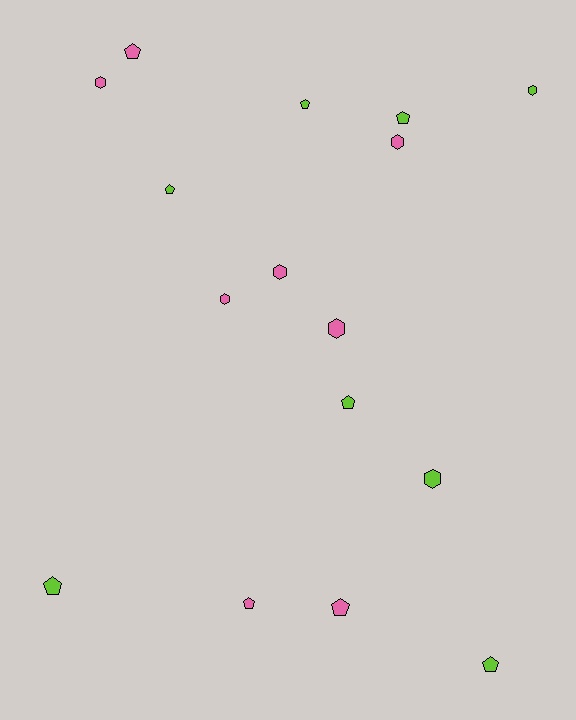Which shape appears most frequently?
Pentagon, with 9 objects.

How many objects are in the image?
There are 16 objects.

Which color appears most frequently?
Pink, with 8 objects.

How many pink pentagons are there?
There are 3 pink pentagons.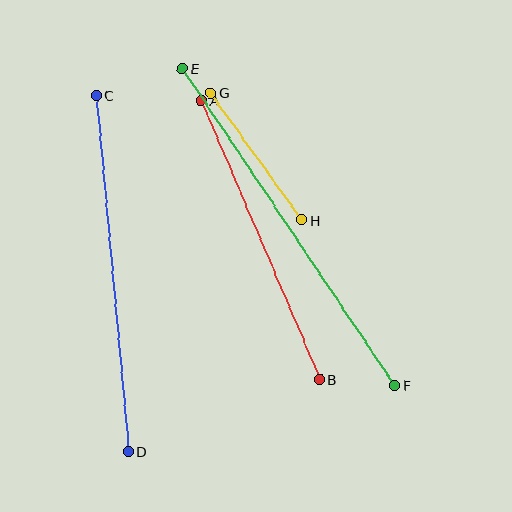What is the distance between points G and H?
The distance is approximately 157 pixels.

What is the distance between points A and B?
The distance is approximately 303 pixels.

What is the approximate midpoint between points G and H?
The midpoint is at approximately (256, 157) pixels.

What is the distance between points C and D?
The distance is approximately 357 pixels.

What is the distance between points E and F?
The distance is approximately 381 pixels.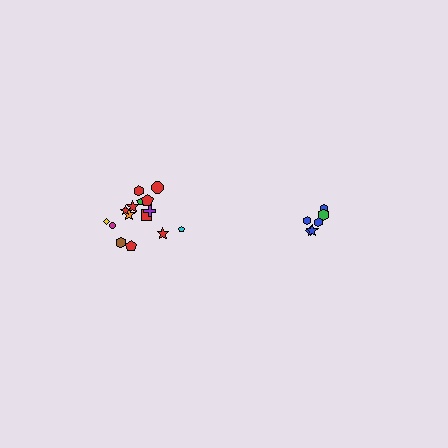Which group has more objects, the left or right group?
The left group.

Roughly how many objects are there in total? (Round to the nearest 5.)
Roughly 20 objects in total.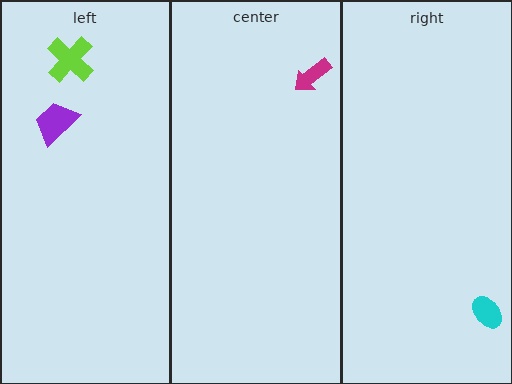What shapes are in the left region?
The lime cross, the purple trapezoid.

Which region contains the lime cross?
The left region.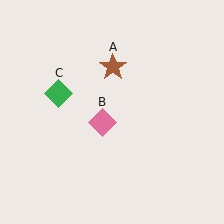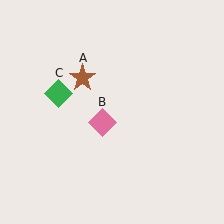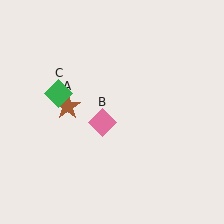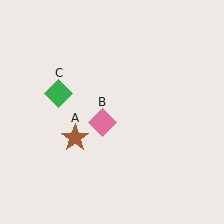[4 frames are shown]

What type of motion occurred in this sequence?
The brown star (object A) rotated counterclockwise around the center of the scene.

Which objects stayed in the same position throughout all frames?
Pink diamond (object B) and green diamond (object C) remained stationary.